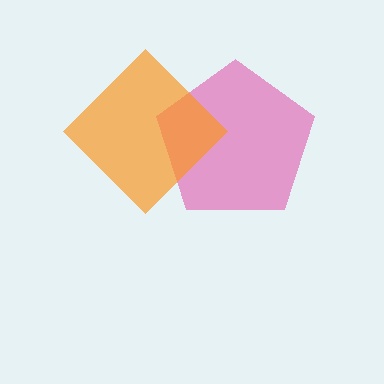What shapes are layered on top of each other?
The layered shapes are: a pink pentagon, an orange diamond.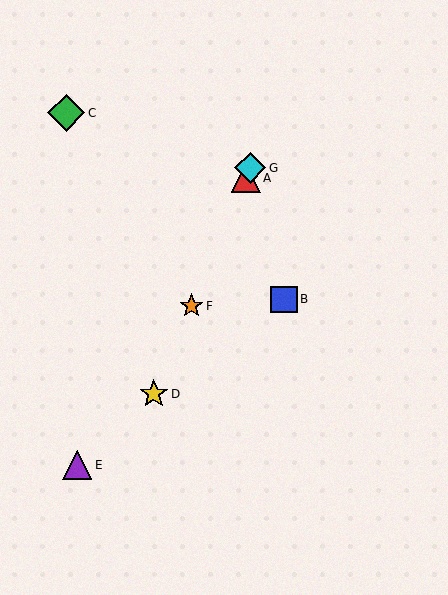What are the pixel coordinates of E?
Object E is at (77, 465).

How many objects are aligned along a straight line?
4 objects (A, D, F, G) are aligned along a straight line.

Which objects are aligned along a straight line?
Objects A, D, F, G are aligned along a straight line.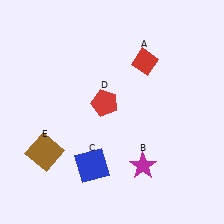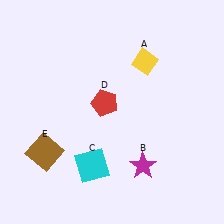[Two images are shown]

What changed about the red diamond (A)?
In Image 1, A is red. In Image 2, it changed to yellow.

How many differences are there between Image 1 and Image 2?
There are 2 differences between the two images.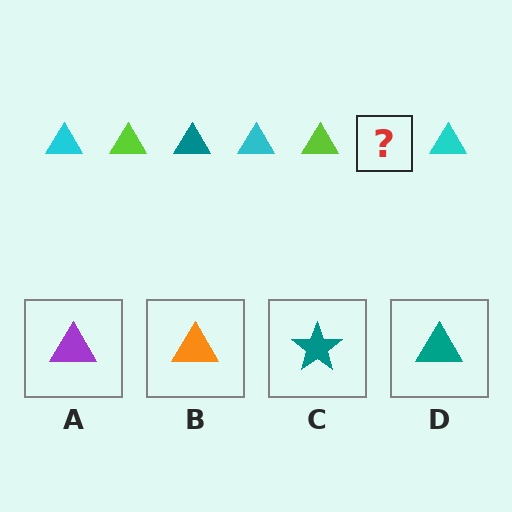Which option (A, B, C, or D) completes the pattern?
D.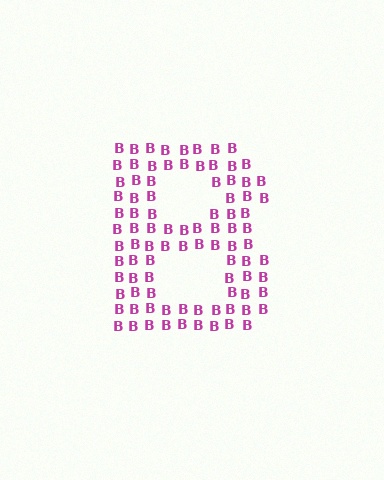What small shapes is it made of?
It is made of small letter B's.